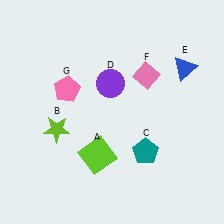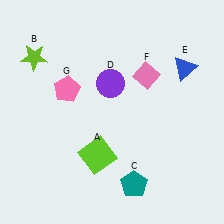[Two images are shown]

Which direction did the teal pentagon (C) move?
The teal pentagon (C) moved down.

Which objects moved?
The objects that moved are: the lime star (B), the teal pentagon (C).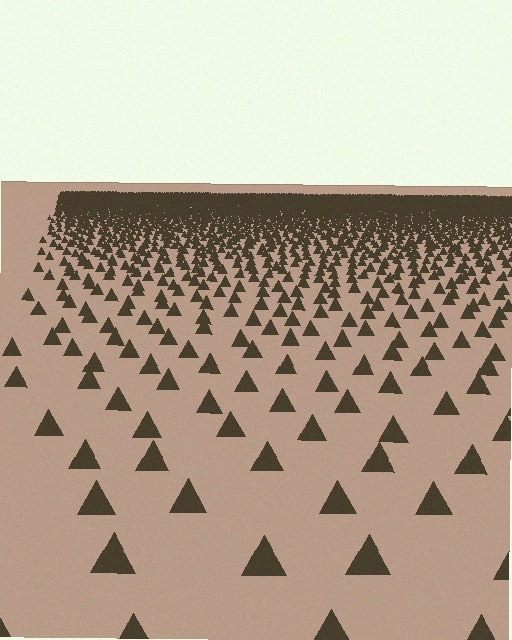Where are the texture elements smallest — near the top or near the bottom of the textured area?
Near the top.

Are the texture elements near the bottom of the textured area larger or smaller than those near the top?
Larger. Near the bottom, elements are closer to the viewer and appear at a bigger on-screen size.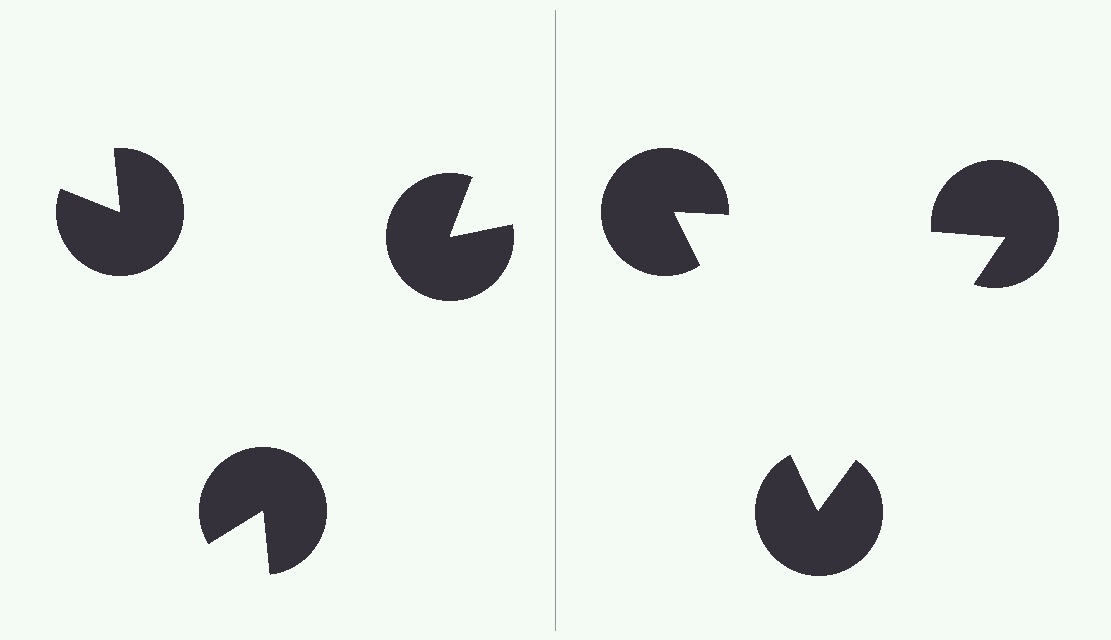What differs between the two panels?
The pac-man discs are positioned identically on both sides; only the wedge orientations differ. On the right they align to a triangle; on the left they are misaligned.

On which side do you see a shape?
An illusory triangle appears on the right side. On the left side the wedge cuts are rotated, so no coherent shape forms.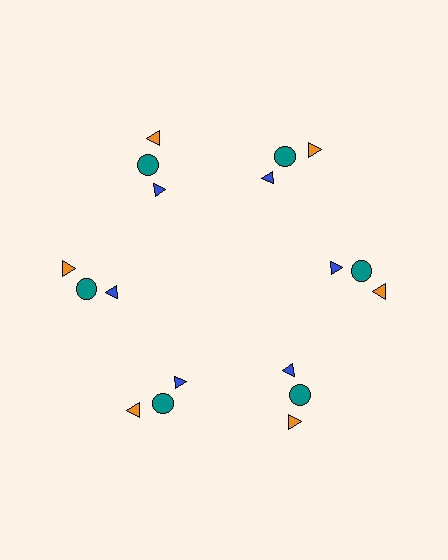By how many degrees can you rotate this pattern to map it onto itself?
The pattern maps onto itself every 60 degrees of rotation.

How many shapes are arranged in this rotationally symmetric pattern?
There are 18 shapes, arranged in 6 groups of 3.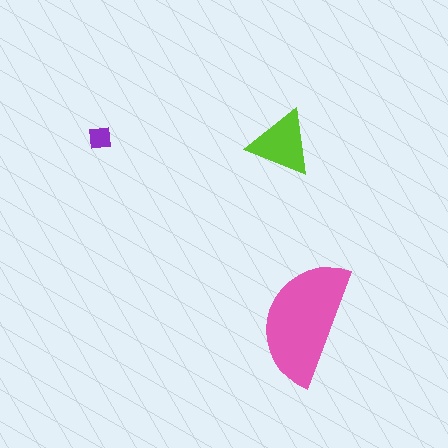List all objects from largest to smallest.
The pink semicircle, the lime triangle, the purple square.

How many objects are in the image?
There are 3 objects in the image.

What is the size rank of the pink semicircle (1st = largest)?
1st.